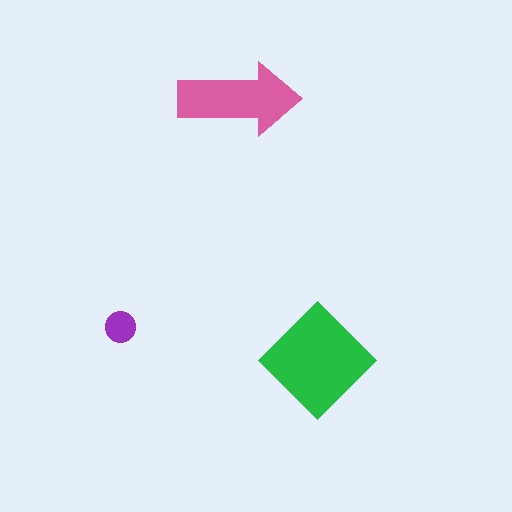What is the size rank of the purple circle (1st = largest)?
3rd.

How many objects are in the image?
There are 3 objects in the image.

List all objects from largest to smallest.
The green diamond, the pink arrow, the purple circle.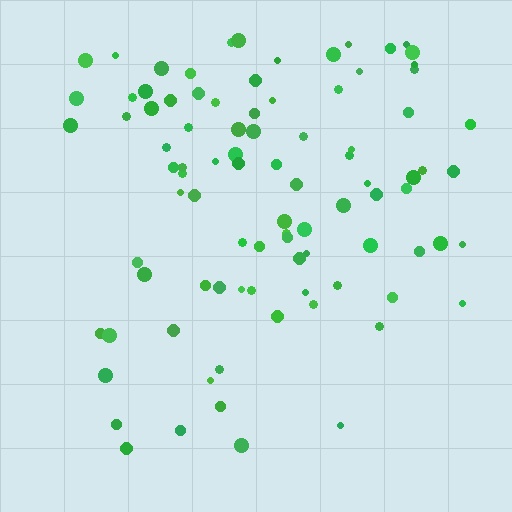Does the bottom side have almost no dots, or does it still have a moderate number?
Still a moderate number, just noticeably fewer than the top.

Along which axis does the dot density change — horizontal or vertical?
Vertical.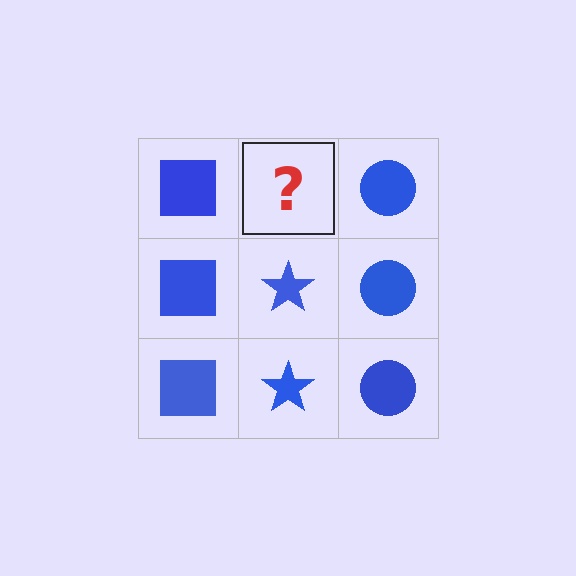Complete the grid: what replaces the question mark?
The question mark should be replaced with a blue star.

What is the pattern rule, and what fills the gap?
The rule is that each column has a consistent shape. The gap should be filled with a blue star.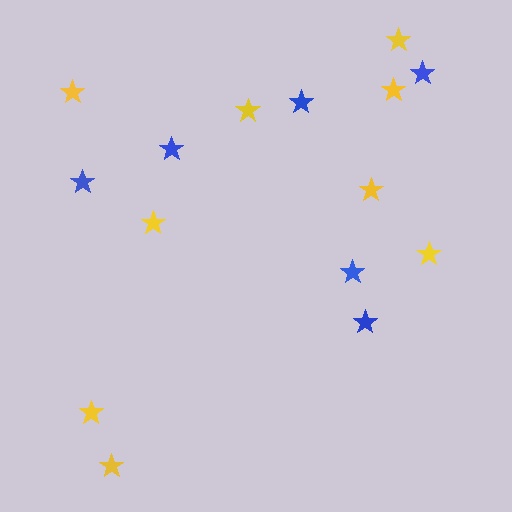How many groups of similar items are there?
There are 2 groups: one group of blue stars (6) and one group of yellow stars (9).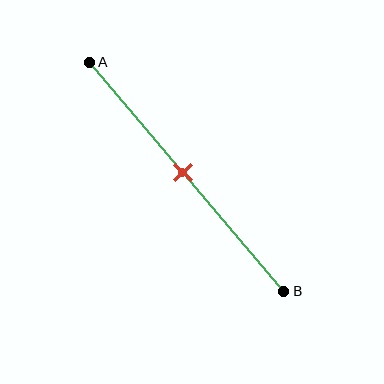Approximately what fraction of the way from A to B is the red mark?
The red mark is approximately 50% of the way from A to B.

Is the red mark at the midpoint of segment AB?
Yes, the mark is approximately at the midpoint.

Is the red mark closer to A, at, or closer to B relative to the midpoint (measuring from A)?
The red mark is approximately at the midpoint of segment AB.